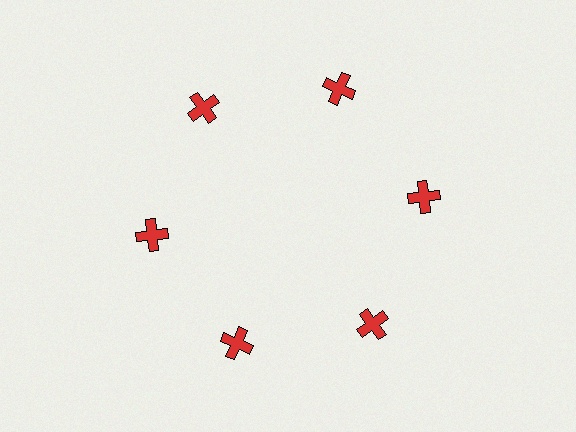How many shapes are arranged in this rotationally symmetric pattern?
There are 6 shapes, arranged in 6 groups of 1.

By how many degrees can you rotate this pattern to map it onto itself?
The pattern maps onto itself every 60 degrees of rotation.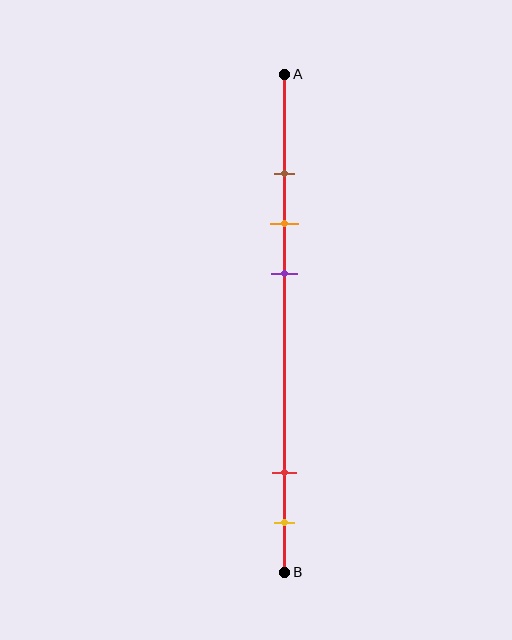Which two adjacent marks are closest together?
The brown and orange marks are the closest adjacent pair.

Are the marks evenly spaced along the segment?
No, the marks are not evenly spaced.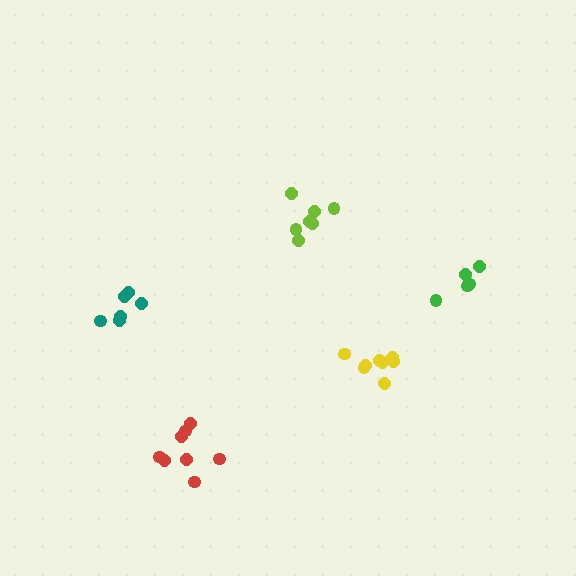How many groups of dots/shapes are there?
There are 5 groups.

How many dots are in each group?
Group 1: 9 dots, Group 2: 8 dots, Group 3: 6 dots, Group 4: 6 dots, Group 5: 7 dots (36 total).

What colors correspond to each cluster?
The clusters are colored: yellow, red, green, teal, lime.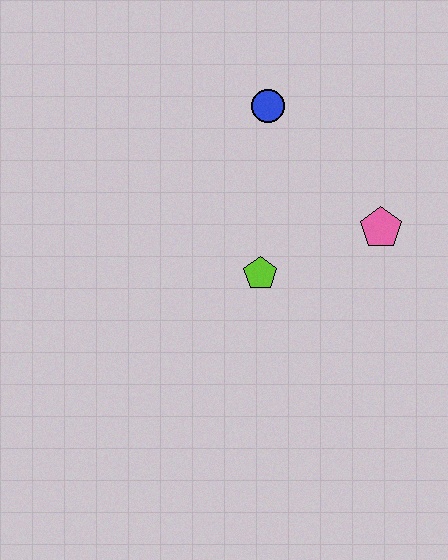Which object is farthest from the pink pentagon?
The blue circle is farthest from the pink pentagon.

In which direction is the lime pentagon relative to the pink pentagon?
The lime pentagon is to the left of the pink pentagon.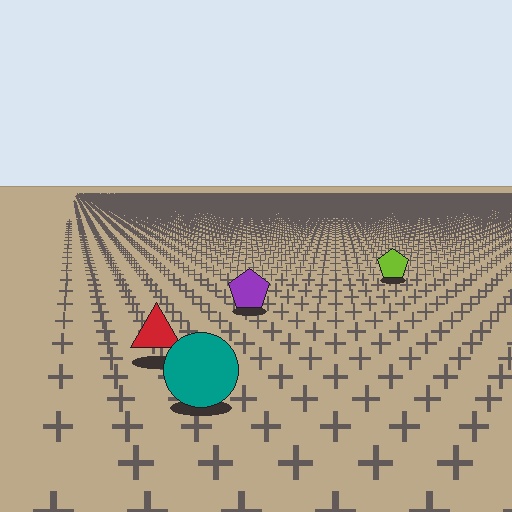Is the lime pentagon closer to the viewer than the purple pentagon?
No. The purple pentagon is closer — you can tell from the texture gradient: the ground texture is coarser near it.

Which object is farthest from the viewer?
The lime pentagon is farthest from the viewer. It appears smaller and the ground texture around it is denser.